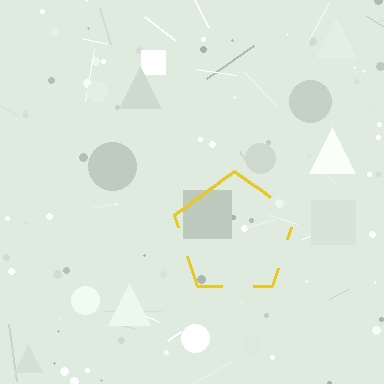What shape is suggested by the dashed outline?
The dashed outline suggests a pentagon.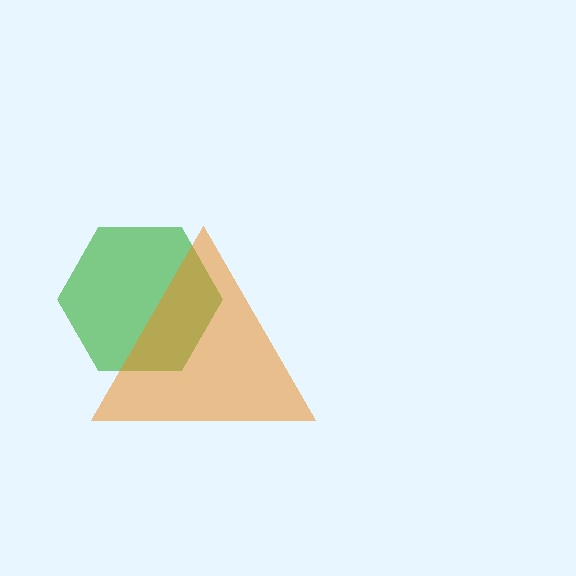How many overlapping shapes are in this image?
There are 2 overlapping shapes in the image.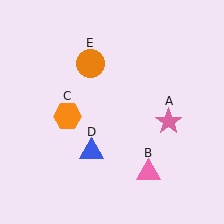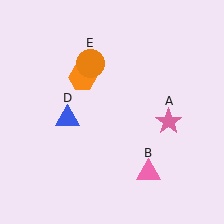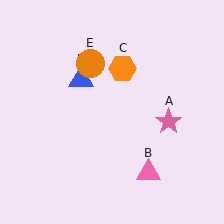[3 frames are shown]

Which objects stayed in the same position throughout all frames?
Pink star (object A) and pink triangle (object B) and orange circle (object E) remained stationary.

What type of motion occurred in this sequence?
The orange hexagon (object C), blue triangle (object D) rotated clockwise around the center of the scene.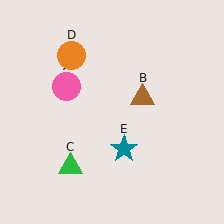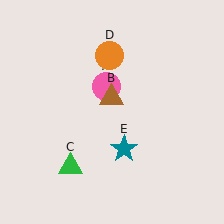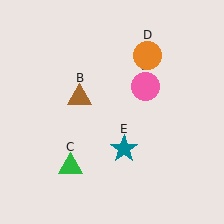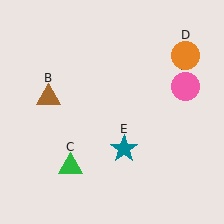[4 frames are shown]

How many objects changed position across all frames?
3 objects changed position: pink circle (object A), brown triangle (object B), orange circle (object D).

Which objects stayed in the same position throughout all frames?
Green triangle (object C) and teal star (object E) remained stationary.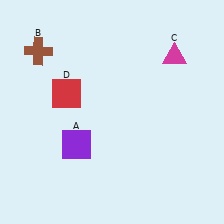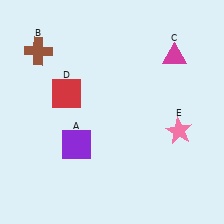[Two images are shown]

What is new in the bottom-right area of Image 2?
A pink star (E) was added in the bottom-right area of Image 2.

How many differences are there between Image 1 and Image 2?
There is 1 difference between the two images.